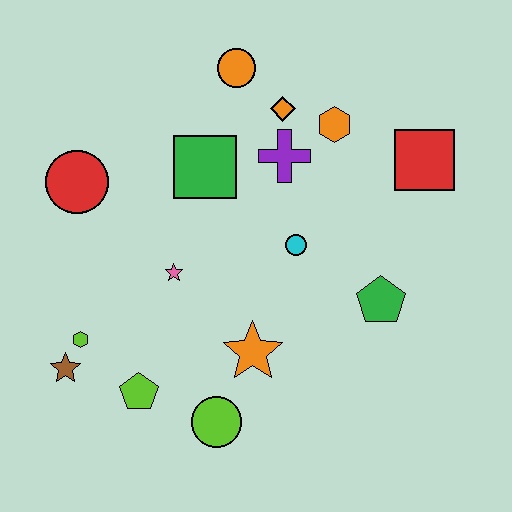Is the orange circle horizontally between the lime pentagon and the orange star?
Yes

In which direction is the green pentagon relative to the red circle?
The green pentagon is to the right of the red circle.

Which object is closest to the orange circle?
The orange diamond is closest to the orange circle.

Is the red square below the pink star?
No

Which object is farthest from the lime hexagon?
The red square is farthest from the lime hexagon.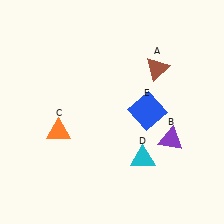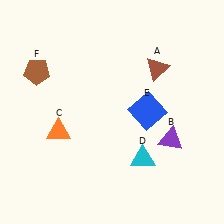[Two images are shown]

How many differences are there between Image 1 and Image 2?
There is 1 difference between the two images.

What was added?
A brown pentagon (F) was added in Image 2.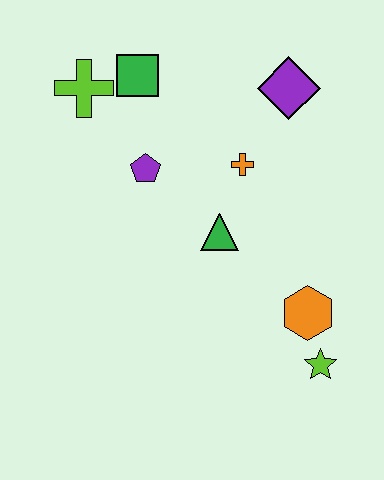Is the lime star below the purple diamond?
Yes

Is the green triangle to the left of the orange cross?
Yes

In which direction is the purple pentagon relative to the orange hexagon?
The purple pentagon is to the left of the orange hexagon.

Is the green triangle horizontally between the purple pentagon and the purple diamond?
Yes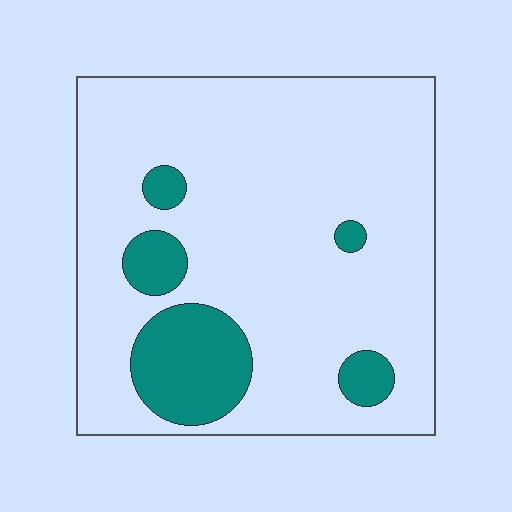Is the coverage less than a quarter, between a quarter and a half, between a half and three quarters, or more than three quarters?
Less than a quarter.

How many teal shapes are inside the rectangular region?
5.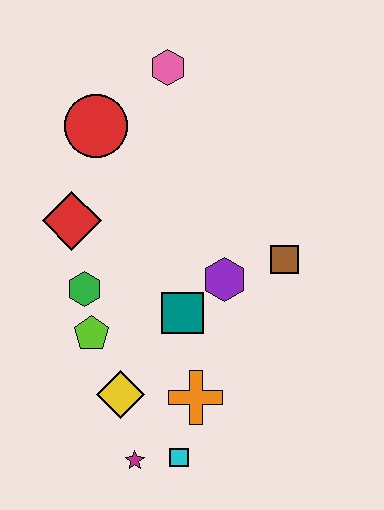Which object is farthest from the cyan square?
The pink hexagon is farthest from the cyan square.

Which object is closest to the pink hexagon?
The red circle is closest to the pink hexagon.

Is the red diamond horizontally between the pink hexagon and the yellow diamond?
No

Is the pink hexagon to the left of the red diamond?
No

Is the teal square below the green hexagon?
Yes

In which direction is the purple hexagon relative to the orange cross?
The purple hexagon is above the orange cross.